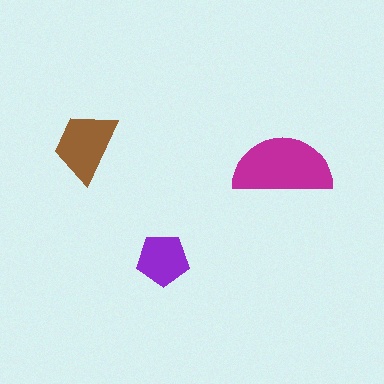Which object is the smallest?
The purple pentagon.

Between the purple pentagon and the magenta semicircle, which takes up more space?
The magenta semicircle.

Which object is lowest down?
The purple pentagon is bottommost.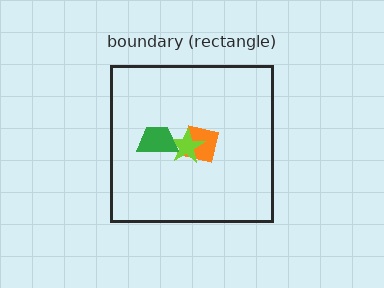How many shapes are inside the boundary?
3 inside, 0 outside.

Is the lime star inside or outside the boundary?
Inside.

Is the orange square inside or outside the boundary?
Inside.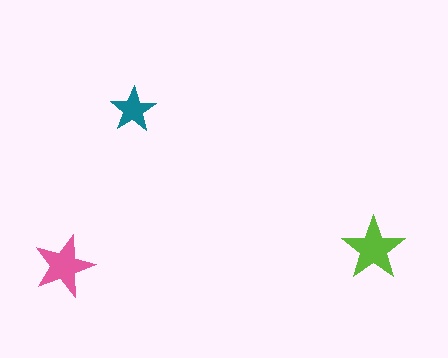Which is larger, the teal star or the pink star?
The pink one.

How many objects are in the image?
There are 3 objects in the image.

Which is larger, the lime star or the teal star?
The lime one.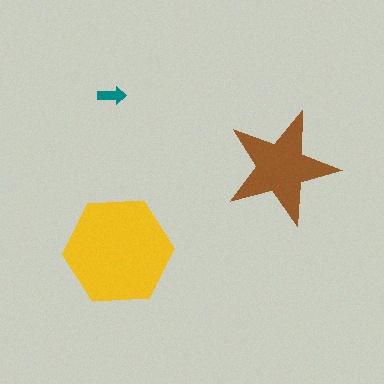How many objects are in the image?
There are 3 objects in the image.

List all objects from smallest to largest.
The teal arrow, the brown star, the yellow hexagon.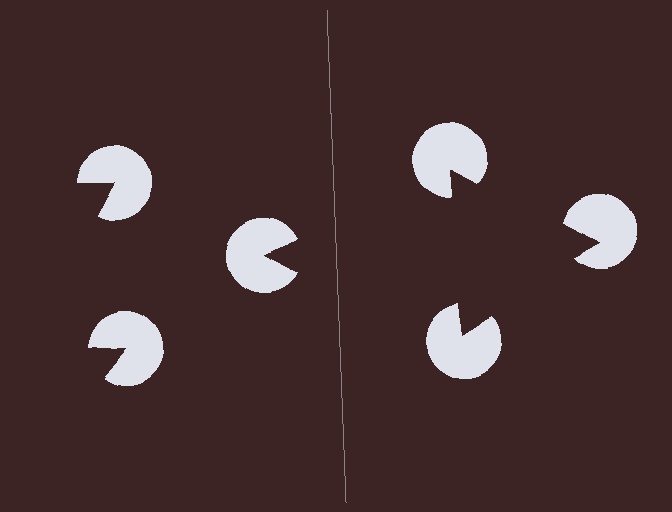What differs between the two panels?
The pac-man discs are positioned identically on both sides; only the wedge orientations differ. On the right they align to a triangle; on the left they are misaligned.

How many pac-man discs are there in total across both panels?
6 — 3 on each side.